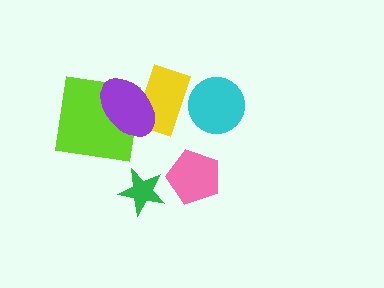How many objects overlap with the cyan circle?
0 objects overlap with the cyan circle.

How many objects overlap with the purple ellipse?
2 objects overlap with the purple ellipse.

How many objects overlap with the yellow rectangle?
1 object overlaps with the yellow rectangle.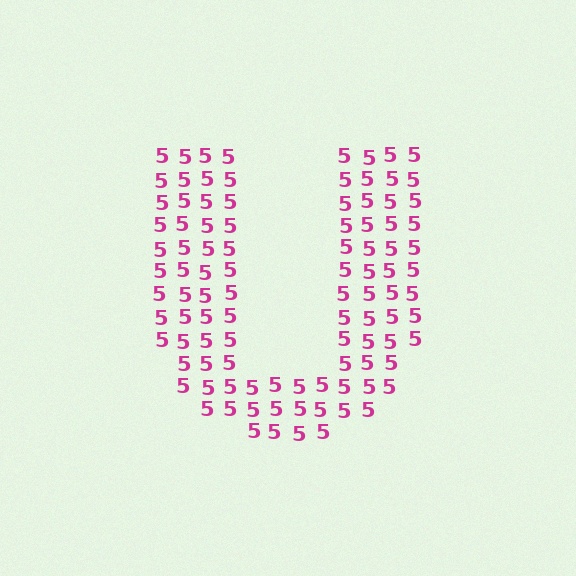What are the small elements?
The small elements are digit 5's.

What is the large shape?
The large shape is the letter U.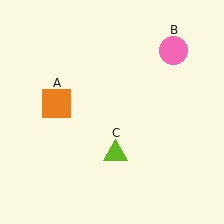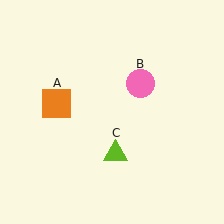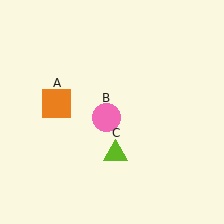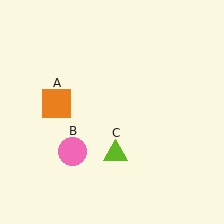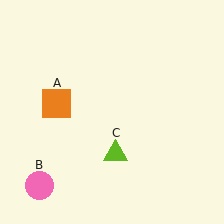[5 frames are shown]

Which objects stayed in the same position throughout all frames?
Orange square (object A) and lime triangle (object C) remained stationary.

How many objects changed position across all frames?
1 object changed position: pink circle (object B).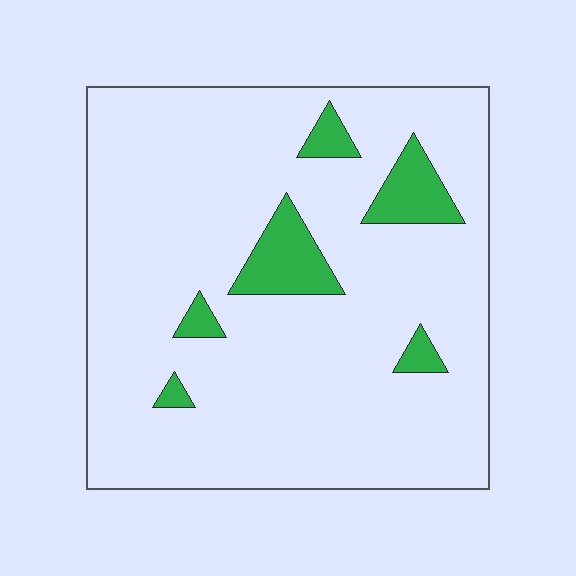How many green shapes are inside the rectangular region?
6.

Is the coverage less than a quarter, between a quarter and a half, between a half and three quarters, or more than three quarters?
Less than a quarter.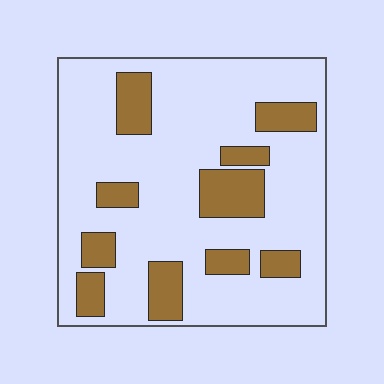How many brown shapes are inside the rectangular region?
10.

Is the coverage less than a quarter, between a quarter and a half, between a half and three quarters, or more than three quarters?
Less than a quarter.